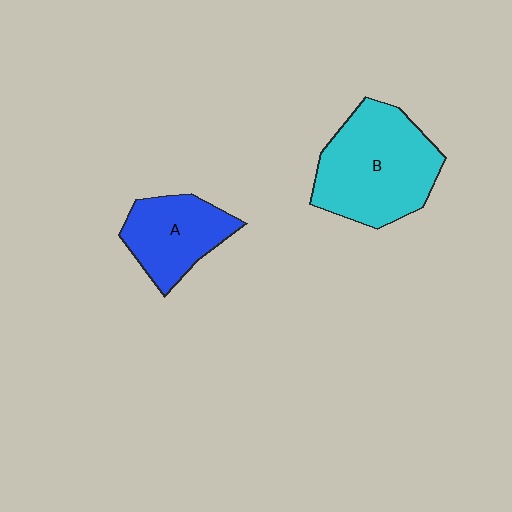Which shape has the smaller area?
Shape A (blue).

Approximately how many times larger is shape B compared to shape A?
Approximately 1.6 times.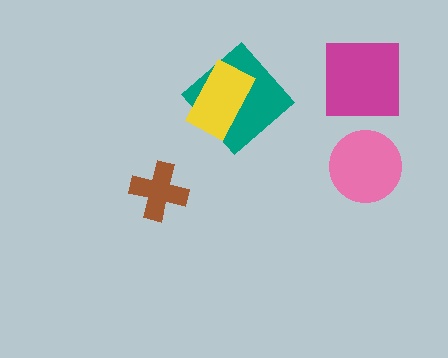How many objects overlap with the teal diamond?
1 object overlaps with the teal diamond.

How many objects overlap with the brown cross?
0 objects overlap with the brown cross.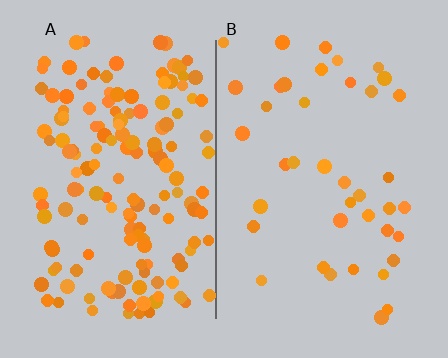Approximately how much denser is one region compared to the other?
Approximately 3.8× — region A over region B.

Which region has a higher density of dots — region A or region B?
A (the left).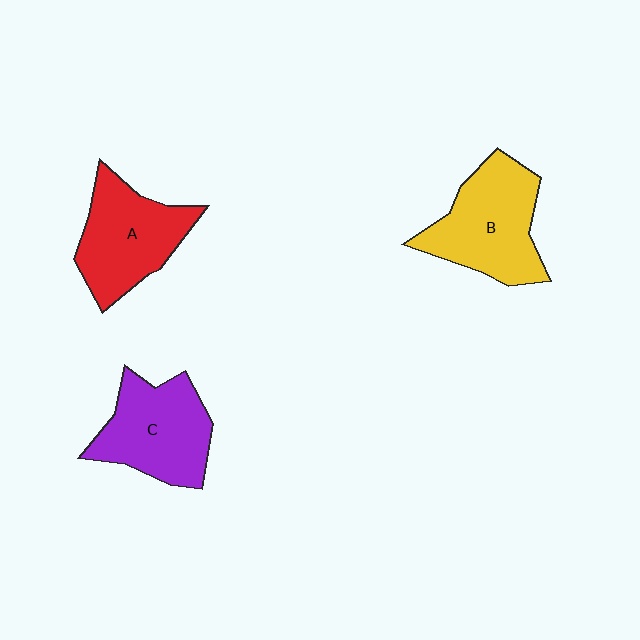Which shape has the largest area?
Shape B (yellow).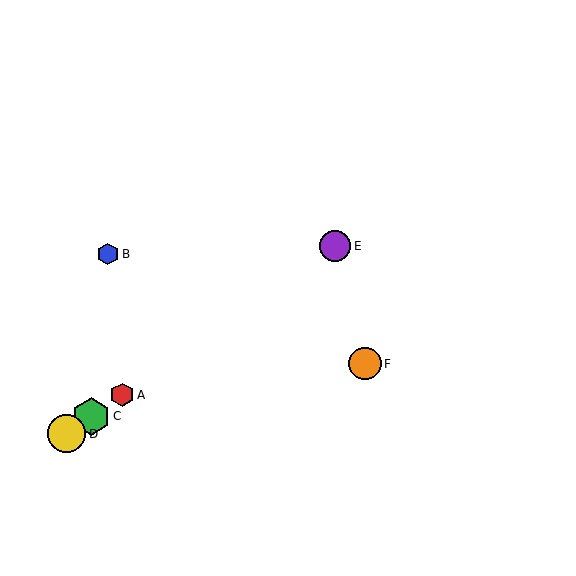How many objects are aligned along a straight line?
4 objects (A, C, D, E) are aligned along a straight line.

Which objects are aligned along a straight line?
Objects A, C, D, E are aligned along a straight line.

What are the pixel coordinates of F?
Object F is at (365, 364).